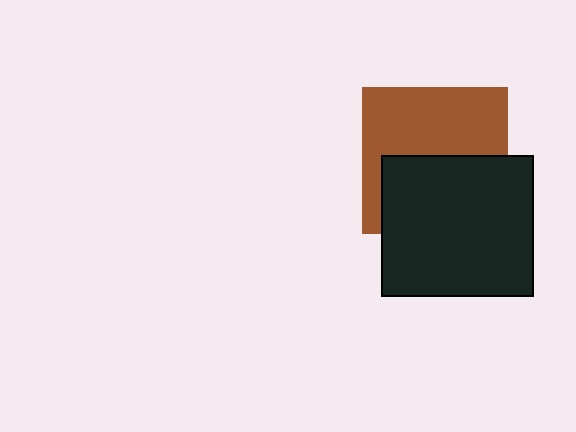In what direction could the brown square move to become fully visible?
The brown square could move up. That would shift it out from behind the black rectangle entirely.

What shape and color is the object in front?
The object in front is a black rectangle.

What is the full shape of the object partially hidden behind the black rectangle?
The partially hidden object is a brown square.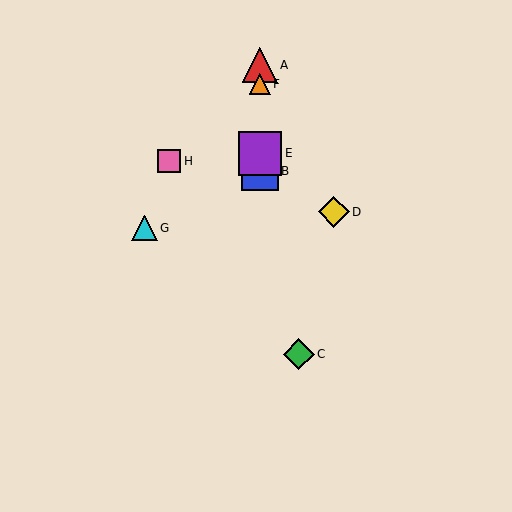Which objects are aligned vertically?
Objects A, B, E, F are aligned vertically.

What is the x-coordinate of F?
Object F is at x≈260.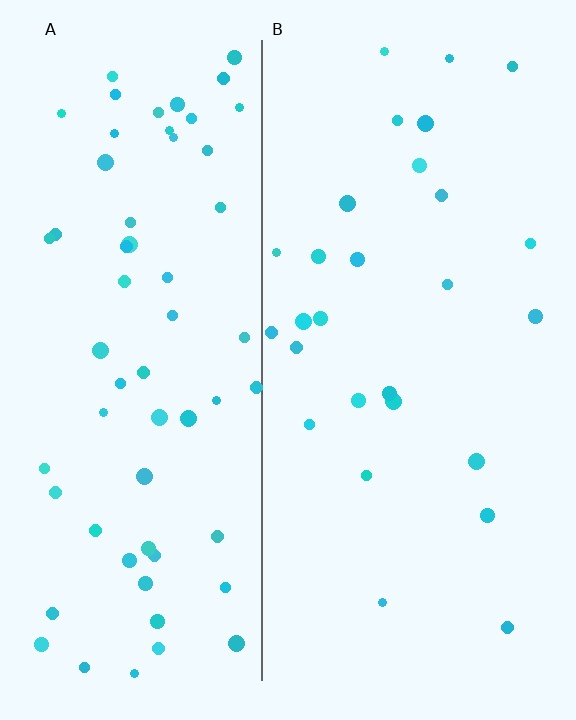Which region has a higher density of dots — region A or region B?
A (the left).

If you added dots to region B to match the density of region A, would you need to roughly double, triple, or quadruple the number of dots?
Approximately double.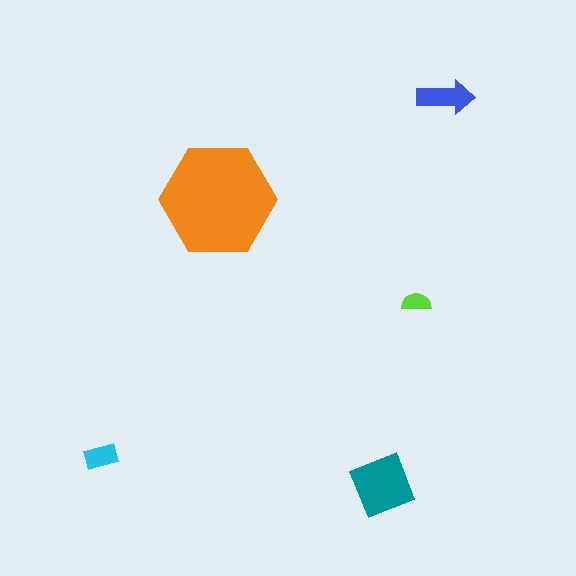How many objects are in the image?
There are 5 objects in the image.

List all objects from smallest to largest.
The lime semicircle, the cyan rectangle, the blue arrow, the teal diamond, the orange hexagon.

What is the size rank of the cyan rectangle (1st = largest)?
4th.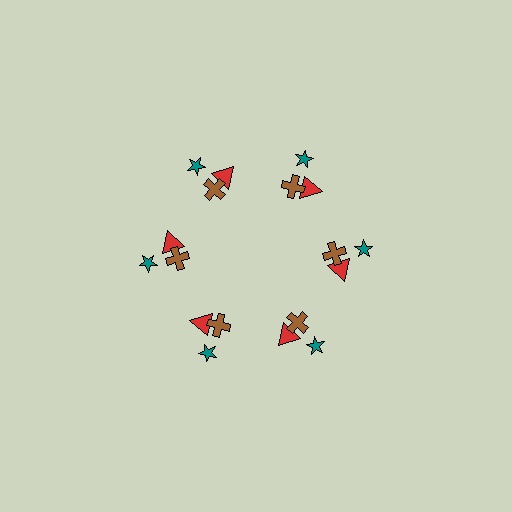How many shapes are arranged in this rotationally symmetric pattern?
There are 18 shapes, arranged in 6 groups of 3.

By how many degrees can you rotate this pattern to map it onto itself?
The pattern maps onto itself every 60 degrees of rotation.